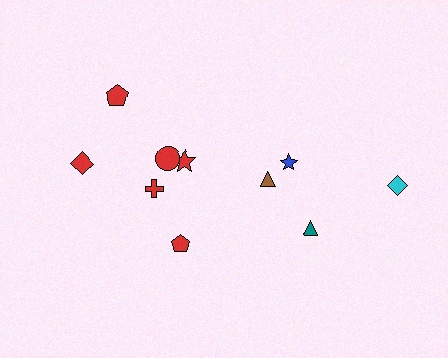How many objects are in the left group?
There are 6 objects.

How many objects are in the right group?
There are 4 objects.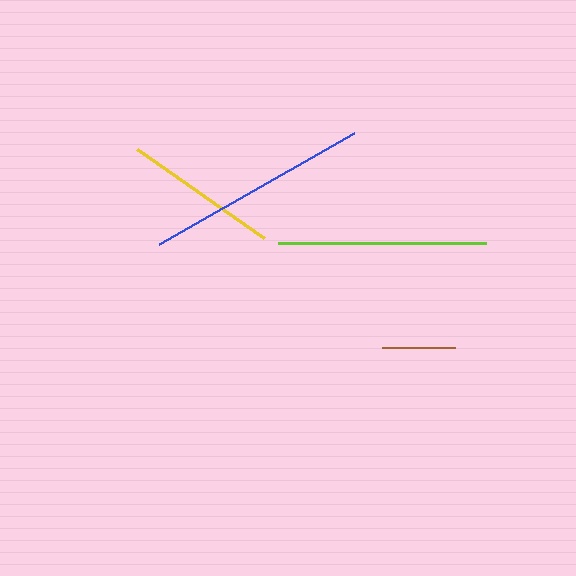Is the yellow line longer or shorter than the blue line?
The blue line is longer than the yellow line.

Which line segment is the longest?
The blue line is the longest at approximately 224 pixels.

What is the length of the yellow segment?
The yellow segment is approximately 156 pixels long.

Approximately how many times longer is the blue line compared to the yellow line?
The blue line is approximately 1.4 times the length of the yellow line.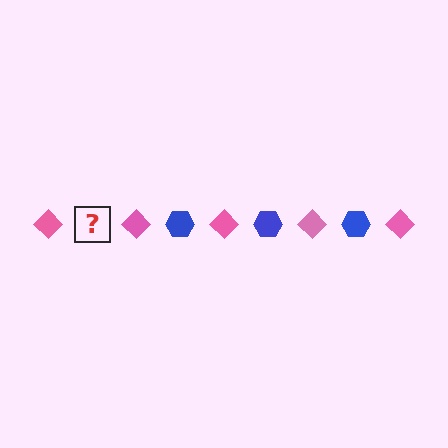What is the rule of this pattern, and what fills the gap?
The rule is that the pattern alternates between pink diamond and blue hexagon. The gap should be filled with a blue hexagon.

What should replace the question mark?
The question mark should be replaced with a blue hexagon.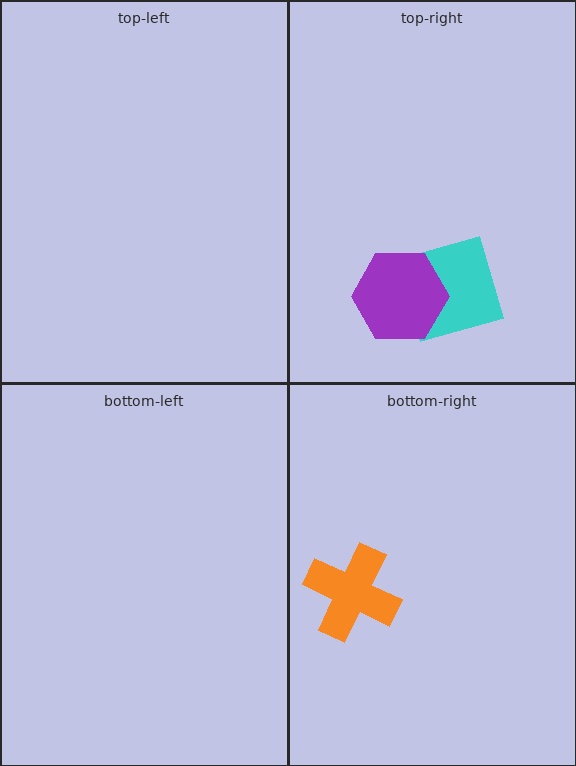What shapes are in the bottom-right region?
The orange cross.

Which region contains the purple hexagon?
The top-right region.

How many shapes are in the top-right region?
2.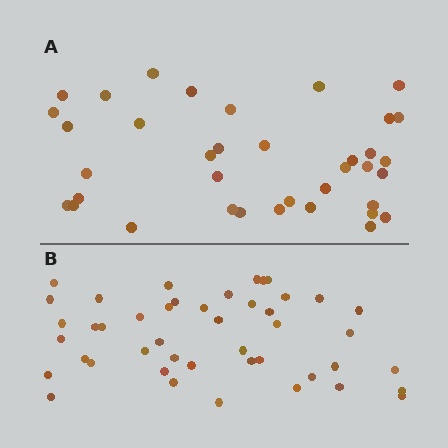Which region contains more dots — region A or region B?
Region B (the bottom region) has more dots.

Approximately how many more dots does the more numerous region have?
Region B has roughly 8 or so more dots than region A.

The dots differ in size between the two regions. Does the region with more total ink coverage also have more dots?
No. Region A has more total ink coverage because its dots are larger, but region B actually contains more individual dots. Total area can be misleading — the number of items is what matters here.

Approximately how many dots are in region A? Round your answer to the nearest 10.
About 40 dots. (The exact count is 37, which rounds to 40.)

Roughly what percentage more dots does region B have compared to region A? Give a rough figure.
About 20% more.